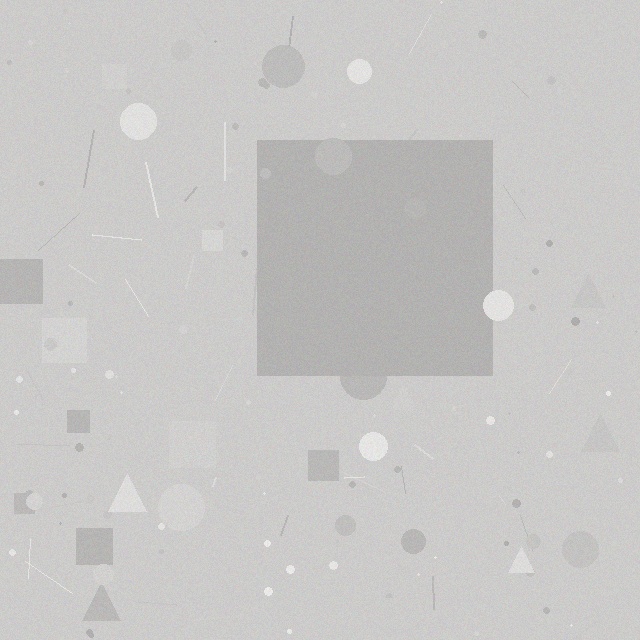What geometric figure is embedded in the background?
A square is embedded in the background.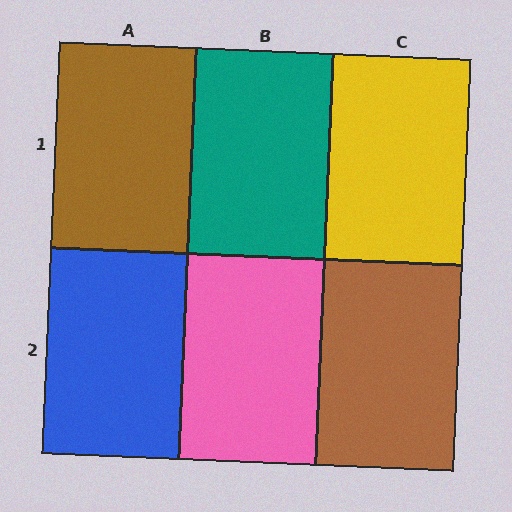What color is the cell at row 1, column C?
Yellow.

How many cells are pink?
1 cell is pink.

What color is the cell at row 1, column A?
Brown.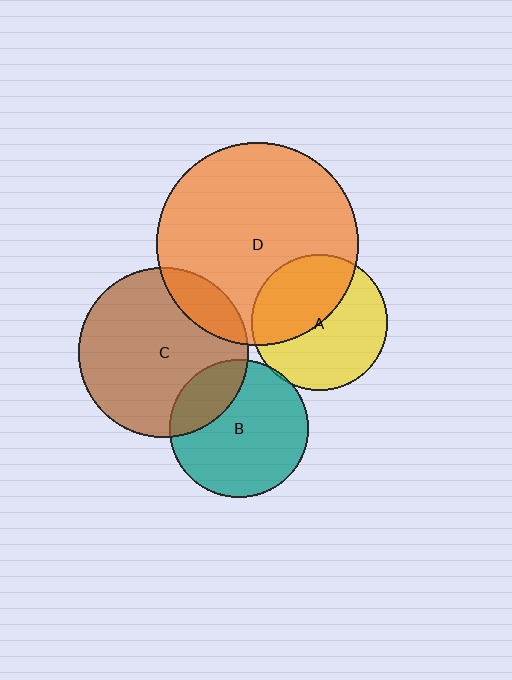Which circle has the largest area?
Circle D (orange).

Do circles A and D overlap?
Yes.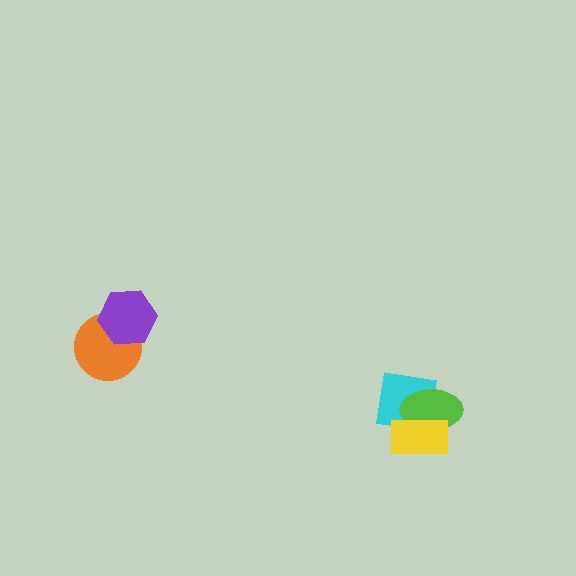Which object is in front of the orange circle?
The purple hexagon is in front of the orange circle.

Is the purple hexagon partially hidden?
No, no other shape covers it.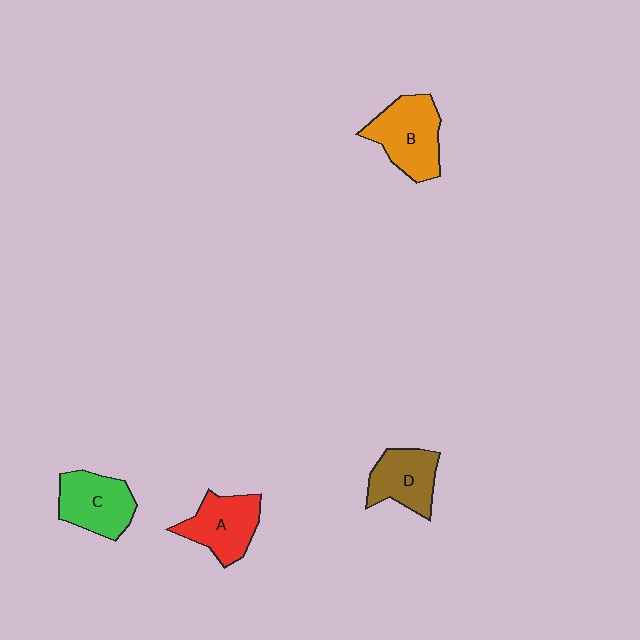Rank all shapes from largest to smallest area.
From largest to smallest: B (orange), C (green), A (red), D (brown).